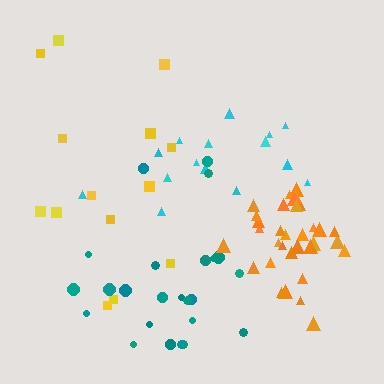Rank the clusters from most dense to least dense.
orange, teal, cyan, yellow.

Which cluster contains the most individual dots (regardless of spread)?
Orange (33).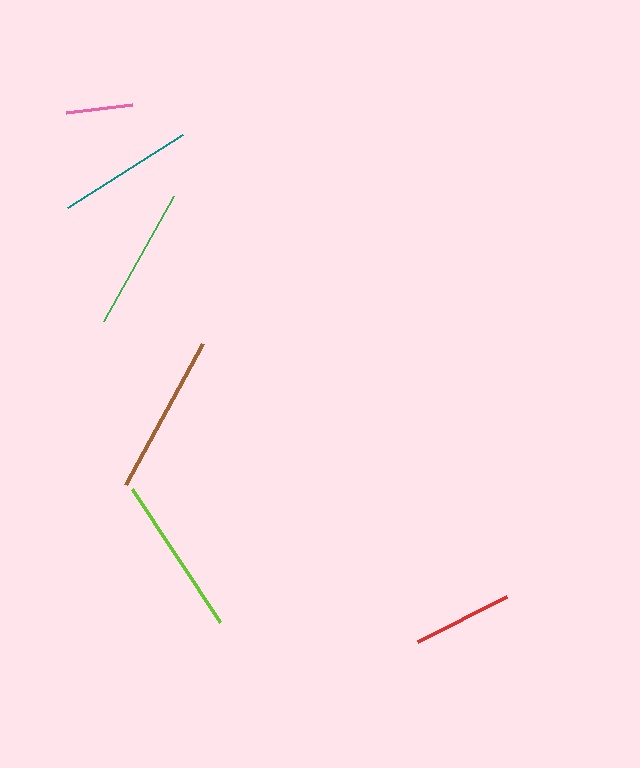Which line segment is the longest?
The brown line is the longest at approximately 161 pixels.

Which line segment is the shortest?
The pink line is the shortest at approximately 67 pixels.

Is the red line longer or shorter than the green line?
The green line is longer than the red line.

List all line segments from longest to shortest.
From longest to shortest: brown, lime, green, teal, red, pink.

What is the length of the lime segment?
The lime segment is approximately 159 pixels long.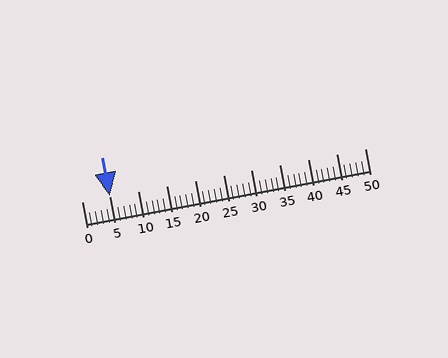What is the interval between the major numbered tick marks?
The major tick marks are spaced 5 units apart.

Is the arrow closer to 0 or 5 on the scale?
The arrow is closer to 5.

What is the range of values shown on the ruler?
The ruler shows values from 0 to 50.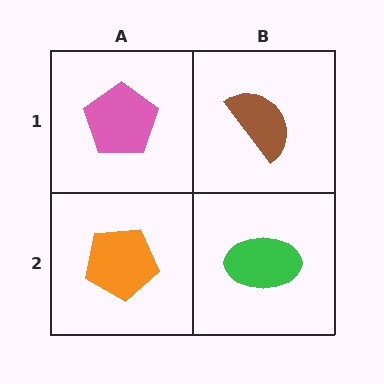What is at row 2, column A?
An orange pentagon.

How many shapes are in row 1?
2 shapes.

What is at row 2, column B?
A green ellipse.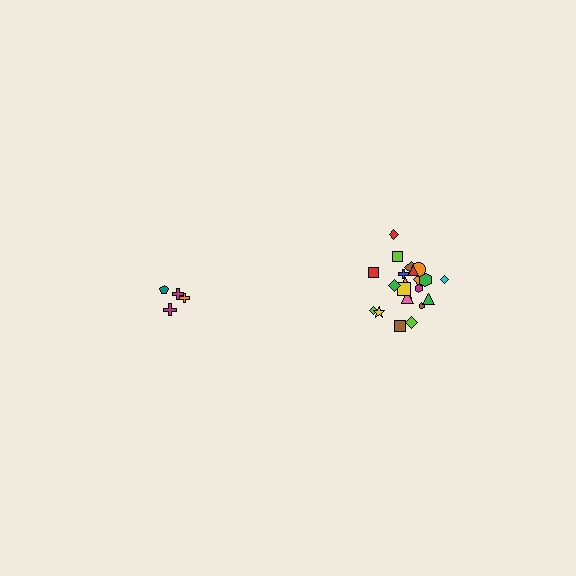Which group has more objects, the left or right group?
The right group.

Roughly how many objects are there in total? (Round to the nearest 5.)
Roughly 25 objects in total.